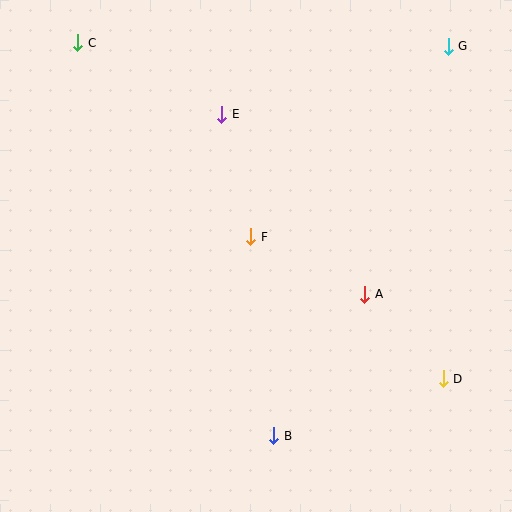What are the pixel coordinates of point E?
Point E is at (222, 114).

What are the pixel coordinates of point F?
Point F is at (250, 237).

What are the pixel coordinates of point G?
Point G is at (448, 46).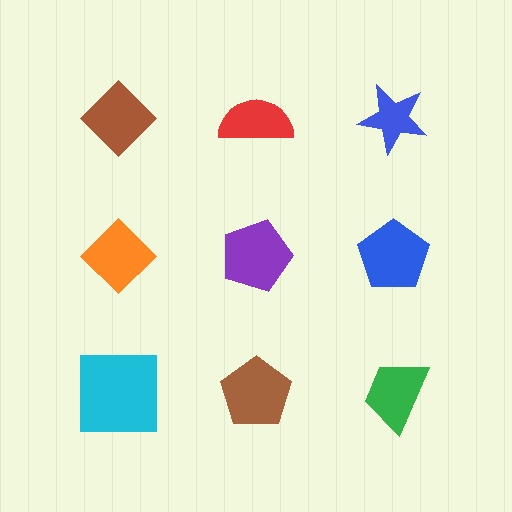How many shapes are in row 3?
3 shapes.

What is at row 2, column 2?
A purple pentagon.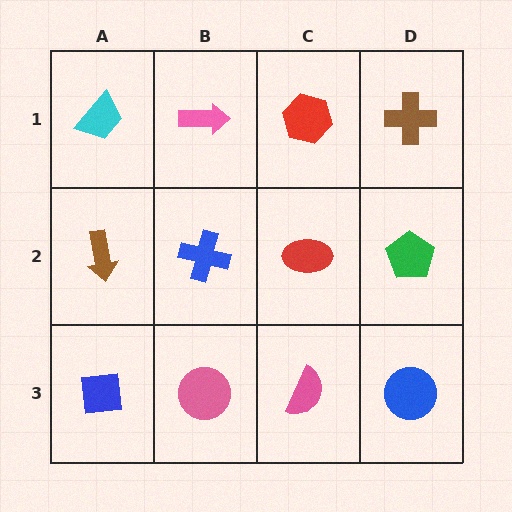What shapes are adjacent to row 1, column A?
A brown arrow (row 2, column A), a pink arrow (row 1, column B).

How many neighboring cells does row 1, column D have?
2.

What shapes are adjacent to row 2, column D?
A brown cross (row 1, column D), a blue circle (row 3, column D), a red ellipse (row 2, column C).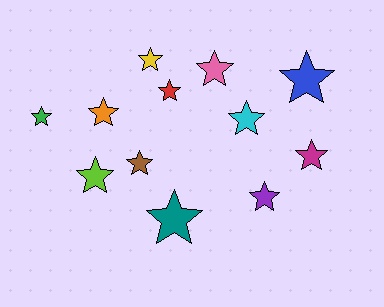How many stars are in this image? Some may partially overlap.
There are 12 stars.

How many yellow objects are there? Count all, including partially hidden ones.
There is 1 yellow object.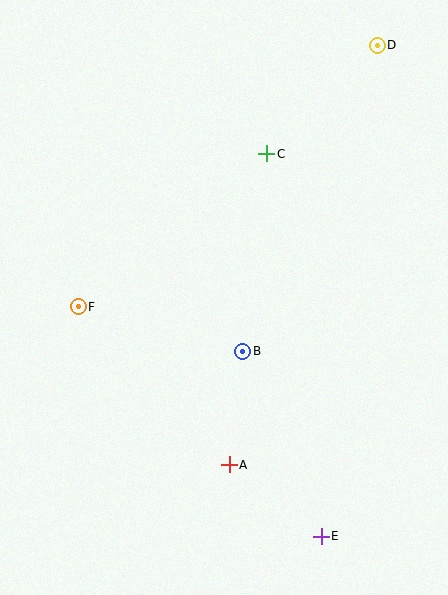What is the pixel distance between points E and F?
The distance between E and F is 335 pixels.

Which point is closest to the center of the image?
Point B at (243, 351) is closest to the center.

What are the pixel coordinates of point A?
Point A is at (229, 464).